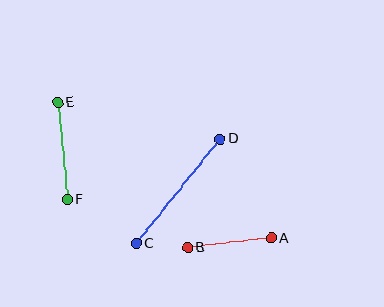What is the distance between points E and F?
The distance is approximately 97 pixels.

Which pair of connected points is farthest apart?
Points C and D are farthest apart.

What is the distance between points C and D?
The distance is approximately 134 pixels.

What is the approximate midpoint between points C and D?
The midpoint is at approximately (178, 191) pixels.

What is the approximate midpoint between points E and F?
The midpoint is at approximately (63, 151) pixels.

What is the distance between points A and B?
The distance is approximately 84 pixels.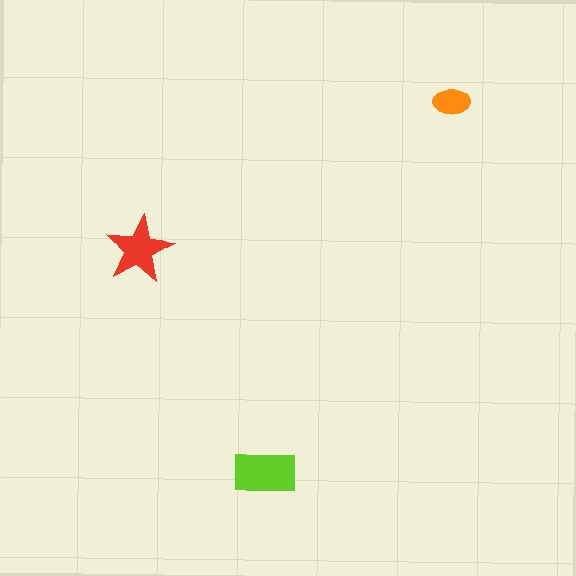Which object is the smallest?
The orange ellipse.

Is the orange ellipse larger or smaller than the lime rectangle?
Smaller.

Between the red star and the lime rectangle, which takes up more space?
The lime rectangle.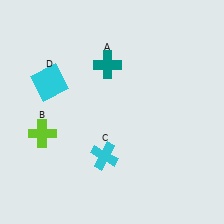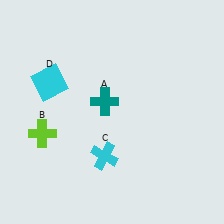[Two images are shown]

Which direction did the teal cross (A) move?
The teal cross (A) moved down.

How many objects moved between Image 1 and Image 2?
1 object moved between the two images.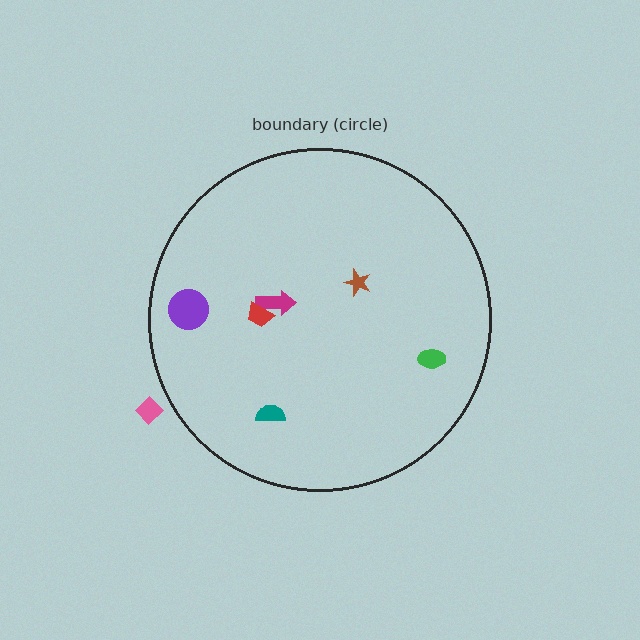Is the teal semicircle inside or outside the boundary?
Inside.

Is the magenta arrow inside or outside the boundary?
Inside.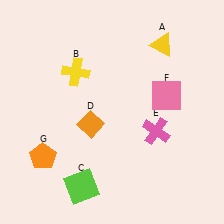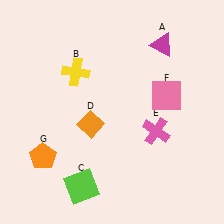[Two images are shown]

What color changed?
The triangle (A) changed from yellow in Image 1 to magenta in Image 2.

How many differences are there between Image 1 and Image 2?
There is 1 difference between the two images.